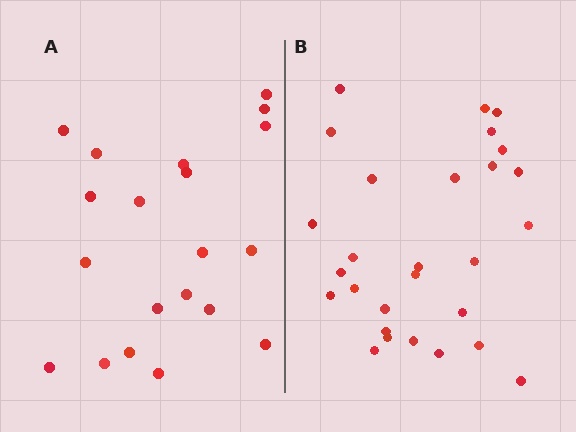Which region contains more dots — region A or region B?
Region B (the right region) has more dots.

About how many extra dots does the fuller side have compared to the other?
Region B has roughly 8 or so more dots than region A.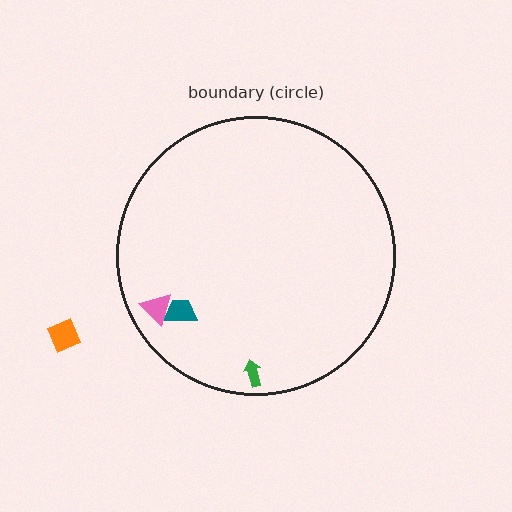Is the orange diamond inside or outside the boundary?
Outside.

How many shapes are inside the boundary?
3 inside, 1 outside.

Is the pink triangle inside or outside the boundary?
Inside.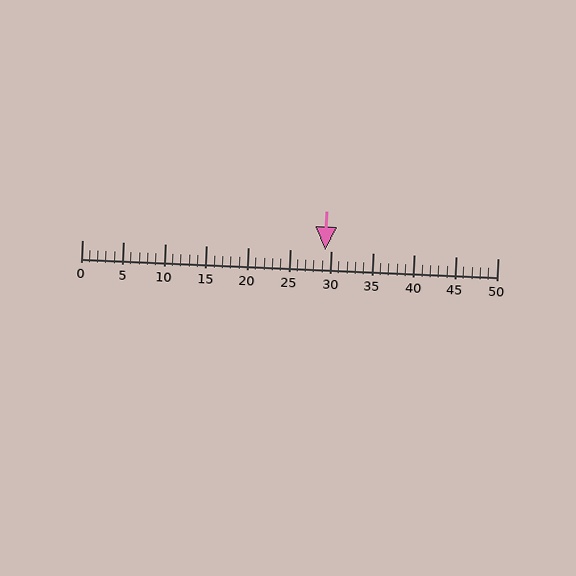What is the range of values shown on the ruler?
The ruler shows values from 0 to 50.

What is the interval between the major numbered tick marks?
The major tick marks are spaced 5 units apart.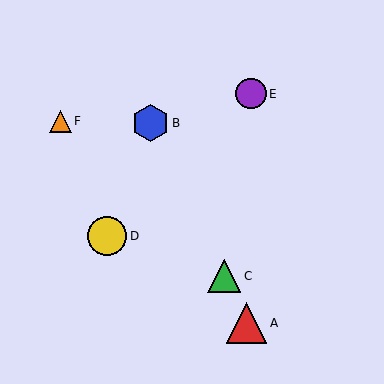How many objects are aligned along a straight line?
3 objects (A, B, C) are aligned along a straight line.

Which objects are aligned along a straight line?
Objects A, B, C are aligned along a straight line.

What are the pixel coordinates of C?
Object C is at (224, 276).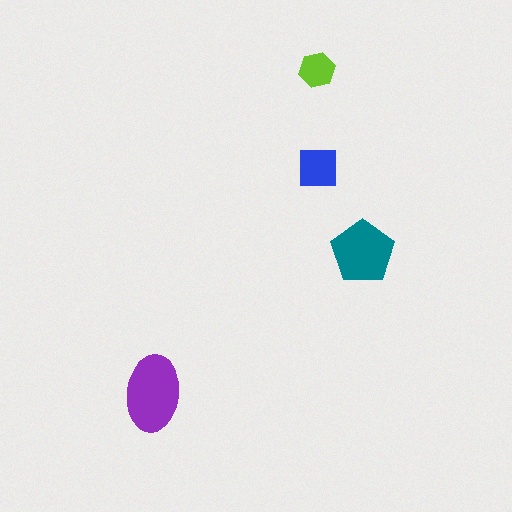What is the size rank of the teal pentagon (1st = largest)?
2nd.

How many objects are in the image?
There are 4 objects in the image.